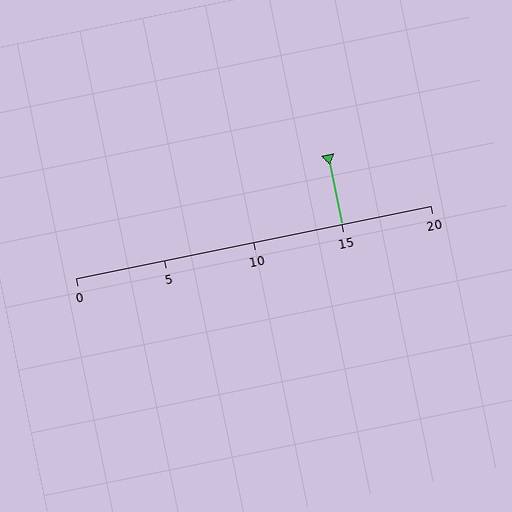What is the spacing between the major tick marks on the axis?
The major ticks are spaced 5 apart.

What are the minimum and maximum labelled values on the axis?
The axis runs from 0 to 20.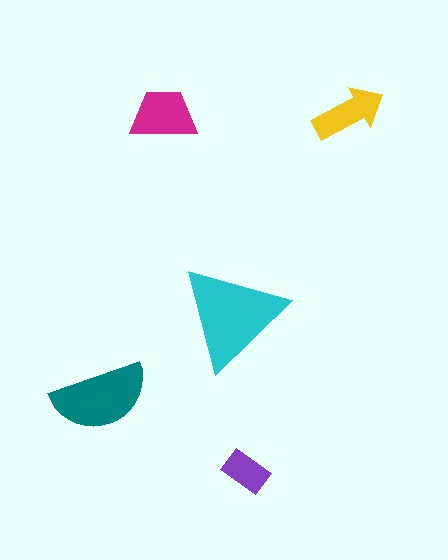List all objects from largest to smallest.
The cyan triangle, the teal semicircle, the magenta trapezoid, the yellow arrow, the purple rectangle.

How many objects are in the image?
There are 5 objects in the image.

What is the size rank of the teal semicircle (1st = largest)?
2nd.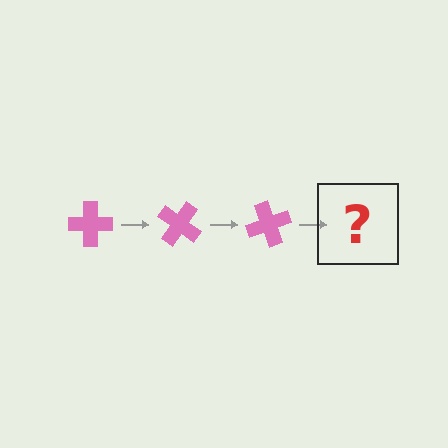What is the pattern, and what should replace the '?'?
The pattern is that the cross rotates 35 degrees each step. The '?' should be a pink cross rotated 105 degrees.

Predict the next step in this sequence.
The next step is a pink cross rotated 105 degrees.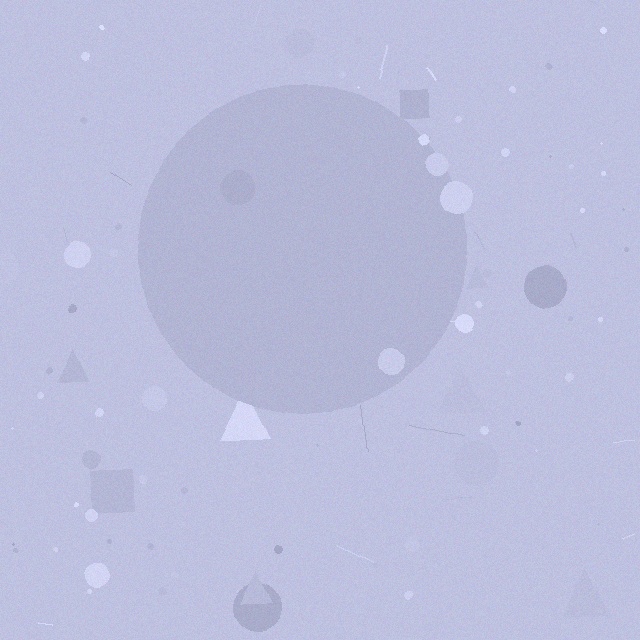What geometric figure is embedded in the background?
A circle is embedded in the background.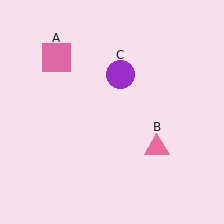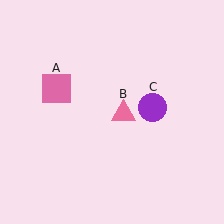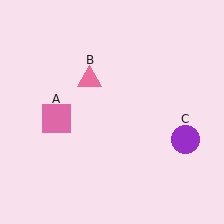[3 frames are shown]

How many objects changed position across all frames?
3 objects changed position: pink square (object A), pink triangle (object B), purple circle (object C).